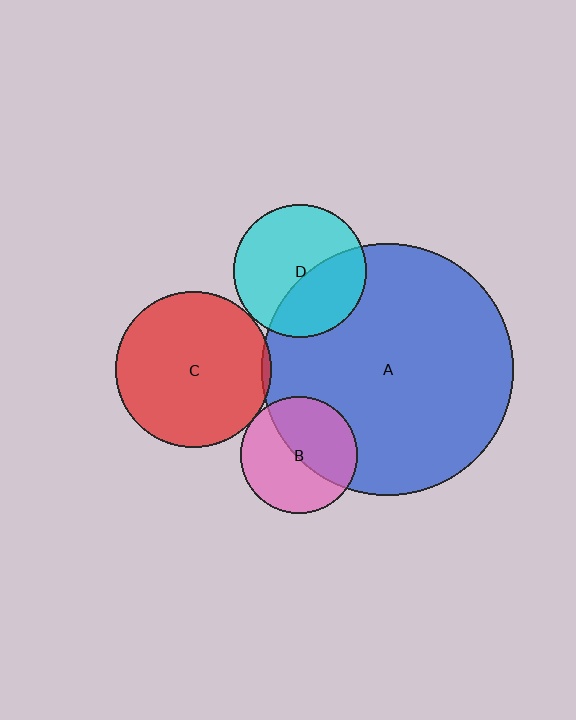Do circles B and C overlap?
Yes.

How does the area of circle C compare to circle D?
Approximately 1.4 times.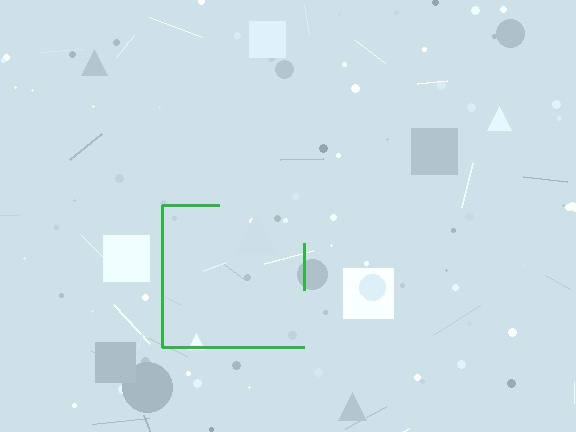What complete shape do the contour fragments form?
The contour fragments form a square.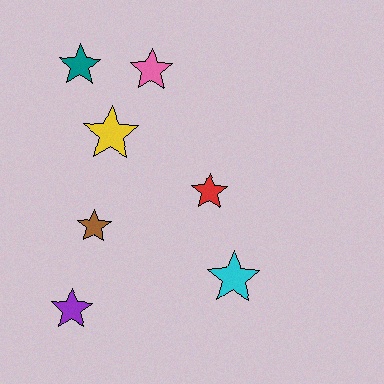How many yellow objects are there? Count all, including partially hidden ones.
There is 1 yellow object.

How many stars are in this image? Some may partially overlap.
There are 7 stars.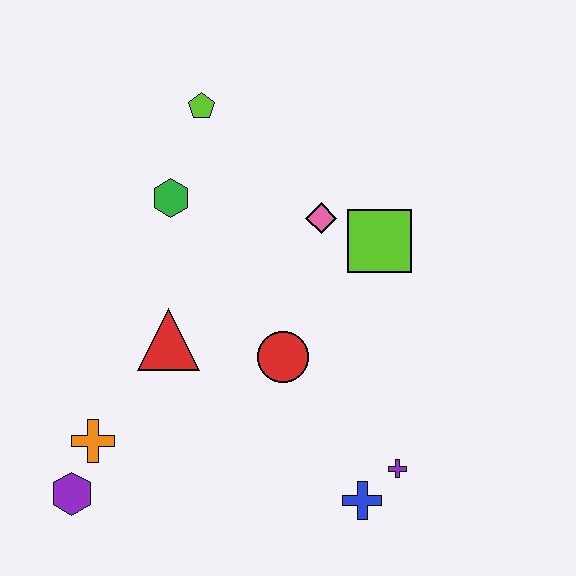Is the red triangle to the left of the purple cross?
Yes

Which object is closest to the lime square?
The pink diamond is closest to the lime square.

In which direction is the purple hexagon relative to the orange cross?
The purple hexagon is below the orange cross.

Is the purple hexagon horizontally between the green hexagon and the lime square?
No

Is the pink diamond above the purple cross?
Yes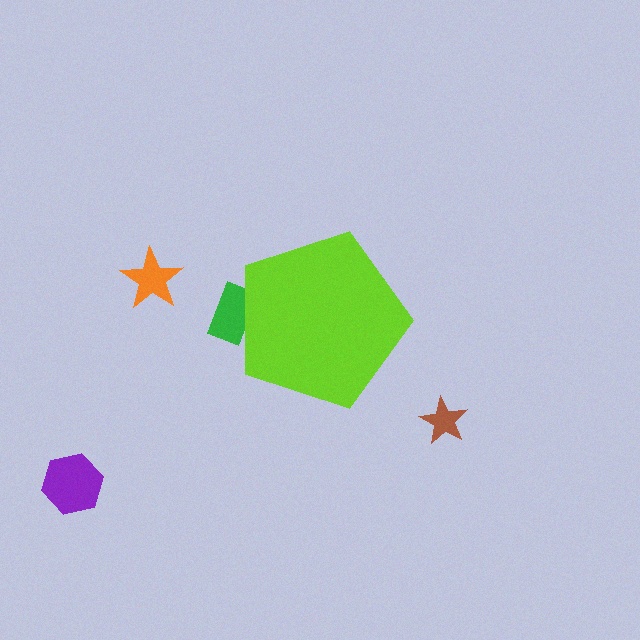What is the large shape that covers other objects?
A lime pentagon.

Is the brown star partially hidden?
No, the brown star is fully visible.